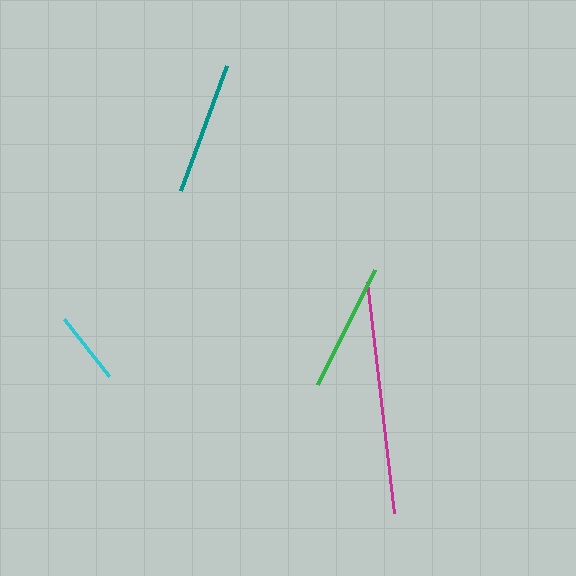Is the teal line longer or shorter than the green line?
The teal line is longer than the green line.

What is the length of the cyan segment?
The cyan segment is approximately 72 pixels long.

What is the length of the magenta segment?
The magenta segment is approximately 233 pixels long.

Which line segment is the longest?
The magenta line is the longest at approximately 233 pixels.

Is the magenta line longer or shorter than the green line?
The magenta line is longer than the green line.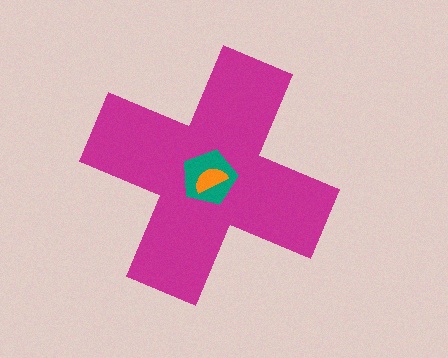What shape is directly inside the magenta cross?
The teal pentagon.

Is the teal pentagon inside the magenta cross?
Yes.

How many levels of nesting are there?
3.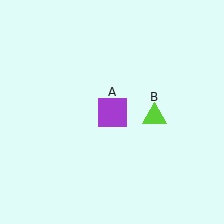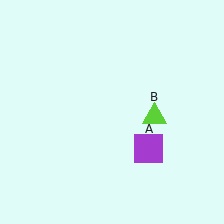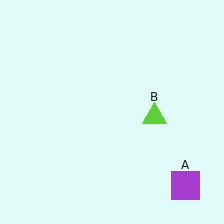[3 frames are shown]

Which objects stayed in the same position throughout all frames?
Lime triangle (object B) remained stationary.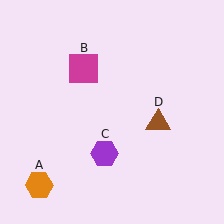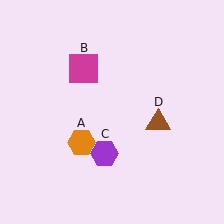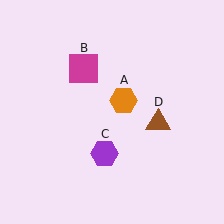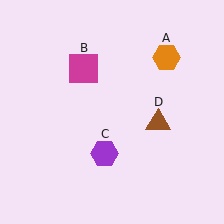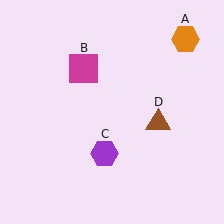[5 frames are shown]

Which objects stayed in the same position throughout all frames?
Magenta square (object B) and purple hexagon (object C) and brown triangle (object D) remained stationary.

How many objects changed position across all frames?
1 object changed position: orange hexagon (object A).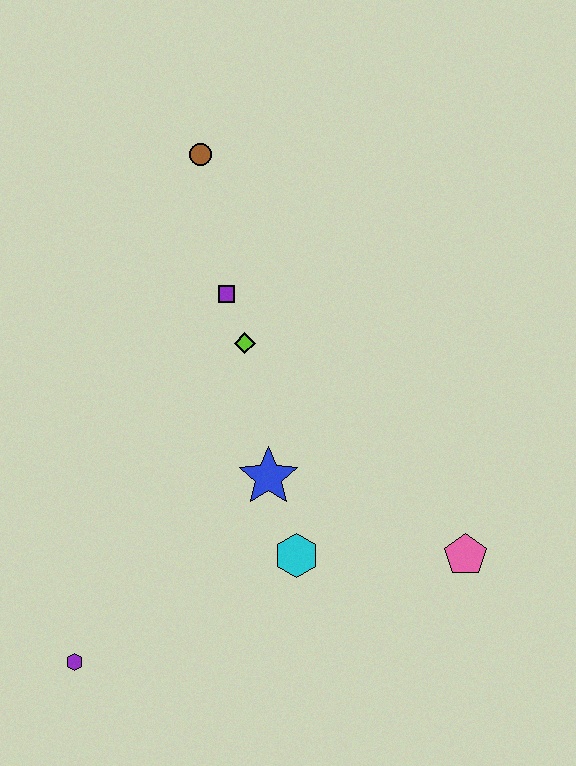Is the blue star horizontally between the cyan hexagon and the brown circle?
Yes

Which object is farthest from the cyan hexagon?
The brown circle is farthest from the cyan hexagon.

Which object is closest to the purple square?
The lime diamond is closest to the purple square.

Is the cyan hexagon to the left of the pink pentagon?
Yes